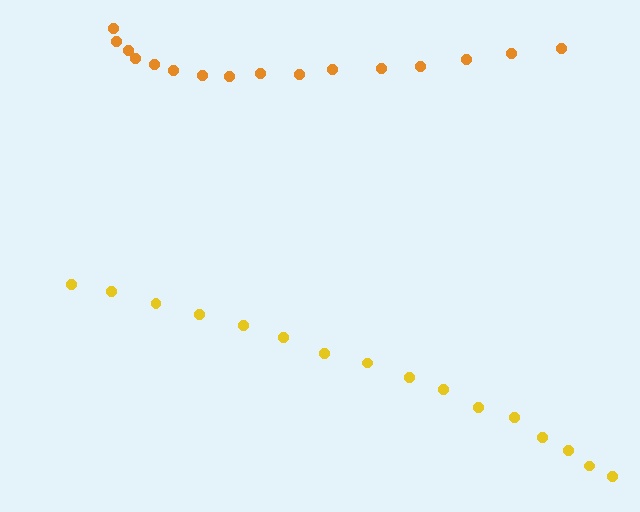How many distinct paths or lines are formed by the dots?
There are 2 distinct paths.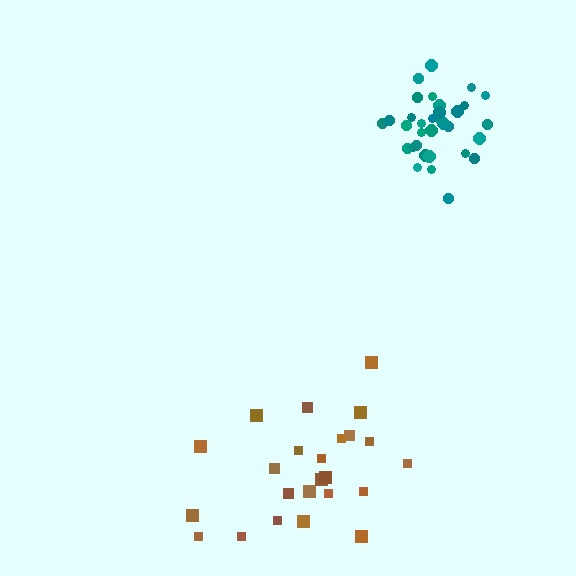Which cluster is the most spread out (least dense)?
Brown.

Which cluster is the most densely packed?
Teal.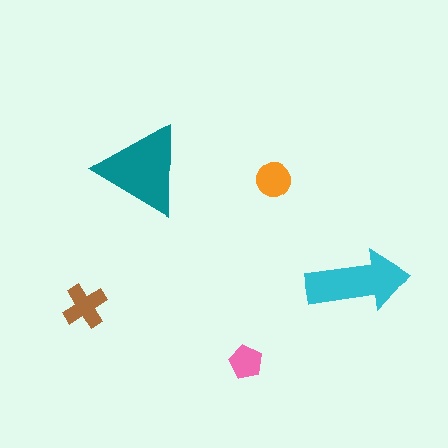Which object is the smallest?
The pink pentagon.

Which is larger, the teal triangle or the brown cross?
The teal triangle.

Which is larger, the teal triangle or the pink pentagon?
The teal triangle.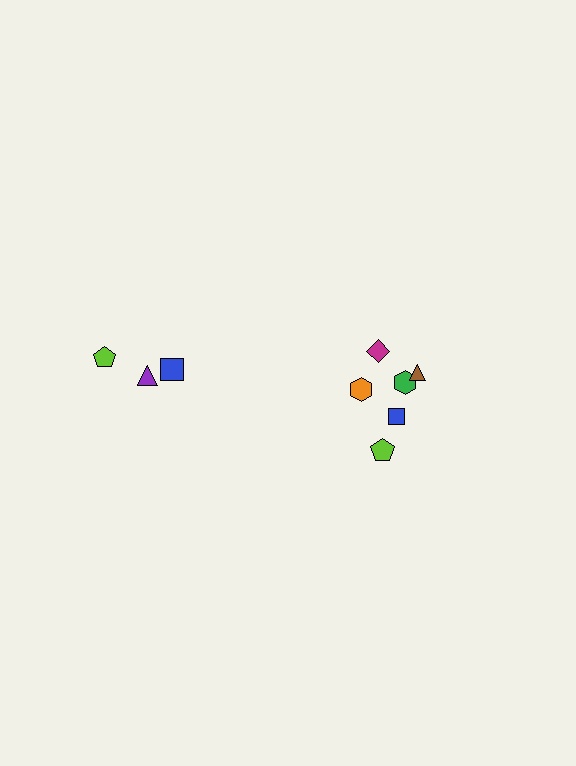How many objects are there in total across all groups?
There are 9 objects.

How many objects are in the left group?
There are 3 objects.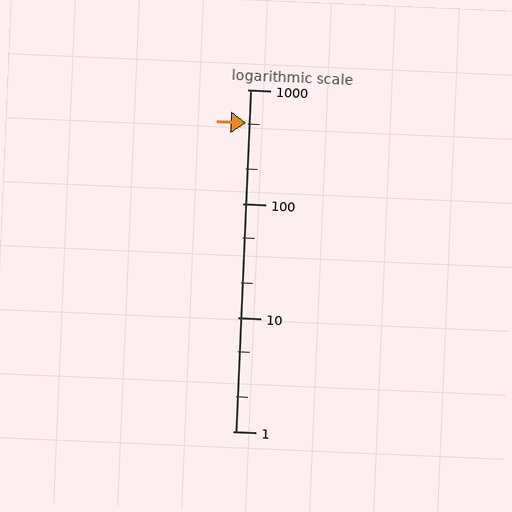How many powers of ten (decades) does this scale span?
The scale spans 3 decades, from 1 to 1000.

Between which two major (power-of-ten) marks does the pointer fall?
The pointer is between 100 and 1000.